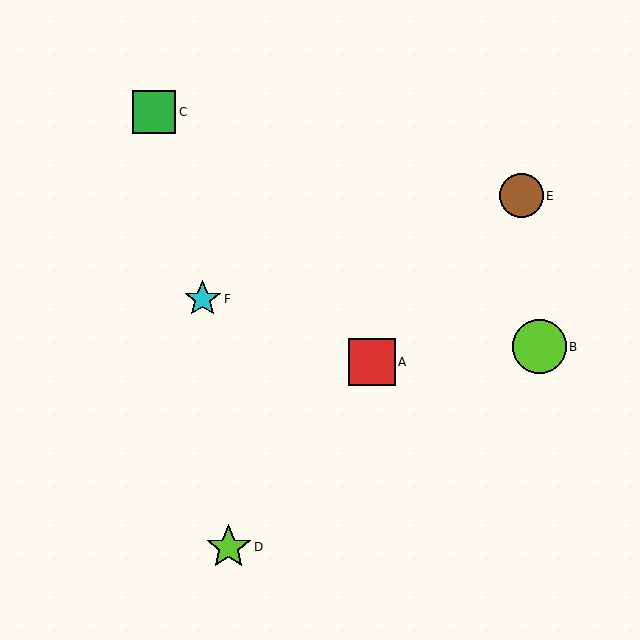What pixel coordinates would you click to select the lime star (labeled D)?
Click at (229, 547) to select the lime star D.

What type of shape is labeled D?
Shape D is a lime star.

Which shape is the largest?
The lime circle (labeled B) is the largest.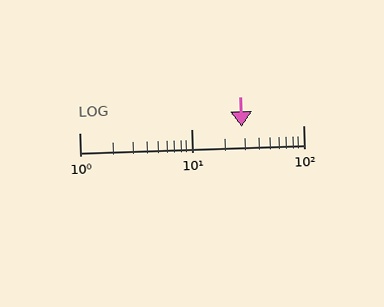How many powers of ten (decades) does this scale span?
The scale spans 2 decades, from 1 to 100.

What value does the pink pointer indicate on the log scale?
The pointer indicates approximately 28.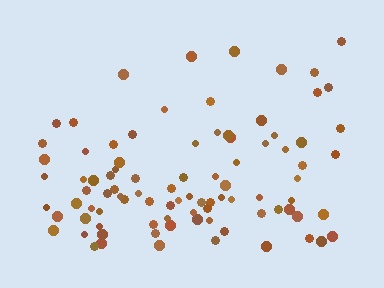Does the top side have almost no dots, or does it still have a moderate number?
Still a moderate number, just noticeably fewer than the bottom.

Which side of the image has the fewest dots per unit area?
The top.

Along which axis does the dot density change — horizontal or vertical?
Vertical.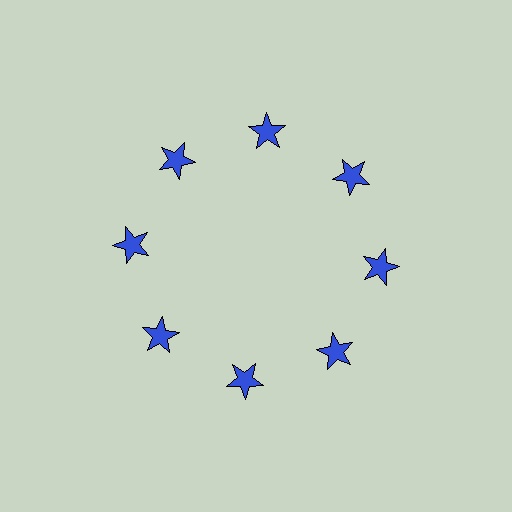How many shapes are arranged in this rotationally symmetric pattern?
There are 8 shapes, arranged in 8 groups of 1.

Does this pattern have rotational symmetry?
Yes, this pattern has 8-fold rotational symmetry. It looks the same after rotating 45 degrees around the center.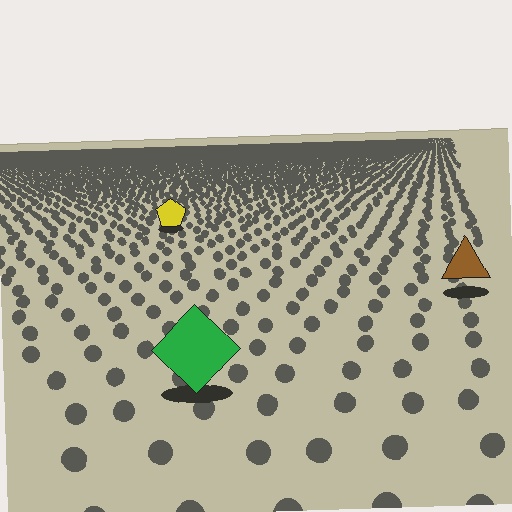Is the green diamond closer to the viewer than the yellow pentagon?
Yes. The green diamond is closer — you can tell from the texture gradient: the ground texture is coarser near it.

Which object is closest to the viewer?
The green diamond is closest. The texture marks near it are larger and more spread out.